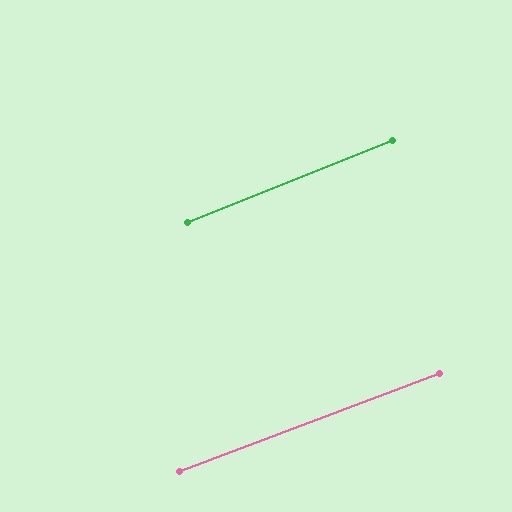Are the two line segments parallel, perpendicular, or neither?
Parallel — their directions differ by only 1.0°.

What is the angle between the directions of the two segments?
Approximately 1 degree.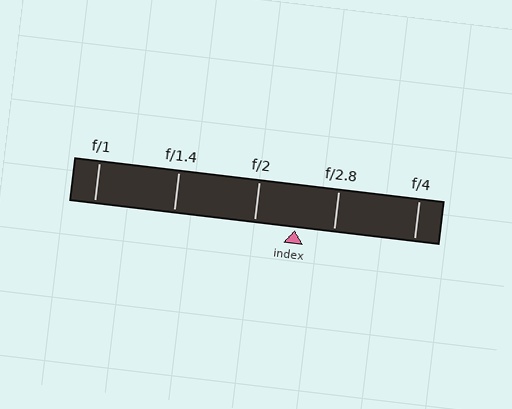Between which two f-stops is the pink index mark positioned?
The index mark is between f/2 and f/2.8.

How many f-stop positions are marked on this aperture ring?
There are 5 f-stop positions marked.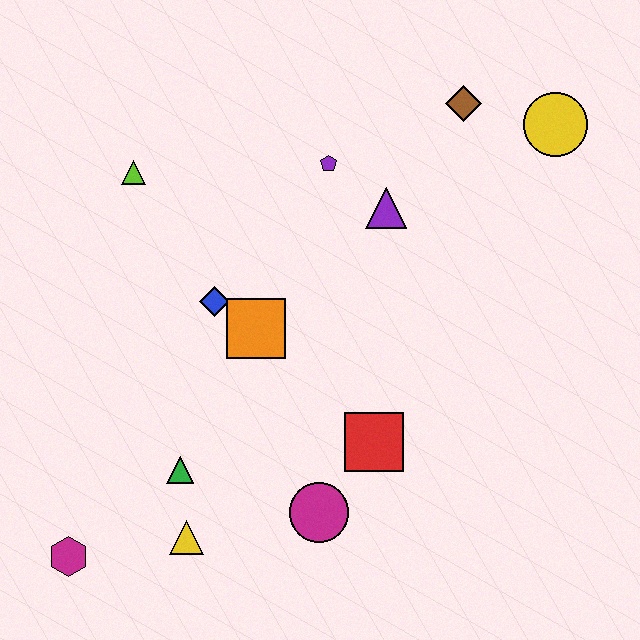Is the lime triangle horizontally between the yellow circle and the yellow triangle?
No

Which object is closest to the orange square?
The blue diamond is closest to the orange square.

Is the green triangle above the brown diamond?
No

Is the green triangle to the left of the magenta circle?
Yes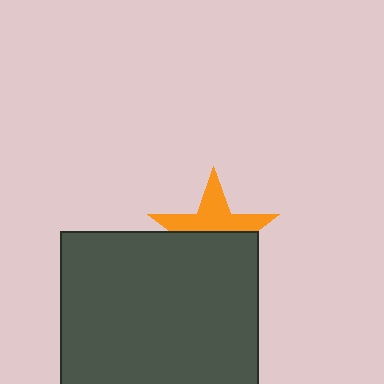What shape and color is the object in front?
The object in front is a dark gray square.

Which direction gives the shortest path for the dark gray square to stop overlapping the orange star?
Moving down gives the shortest separation.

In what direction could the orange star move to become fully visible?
The orange star could move up. That would shift it out from behind the dark gray square entirely.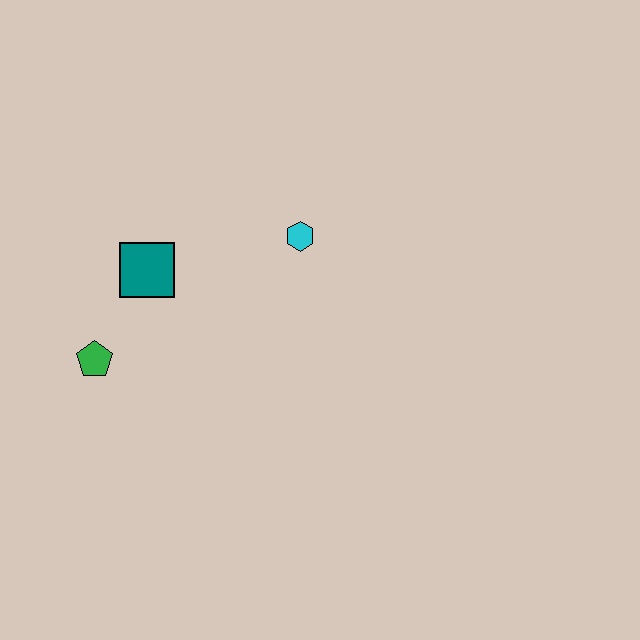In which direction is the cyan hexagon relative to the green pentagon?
The cyan hexagon is to the right of the green pentagon.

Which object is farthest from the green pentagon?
The cyan hexagon is farthest from the green pentagon.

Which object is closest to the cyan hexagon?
The teal square is closest to the cyan hexagon.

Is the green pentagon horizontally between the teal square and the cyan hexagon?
No